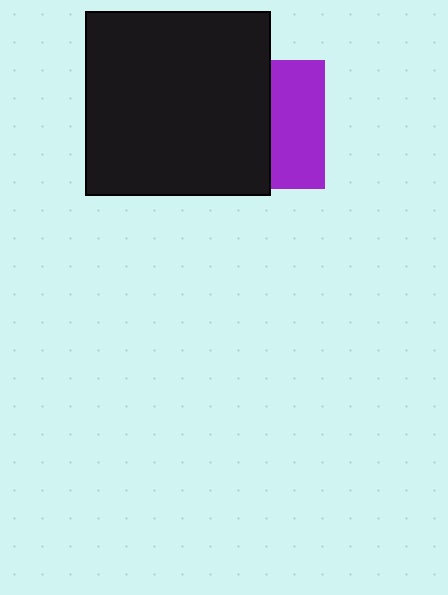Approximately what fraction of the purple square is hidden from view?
Roughly 58% of the purple square is hidden behind the black square.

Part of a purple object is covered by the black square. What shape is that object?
It is a square.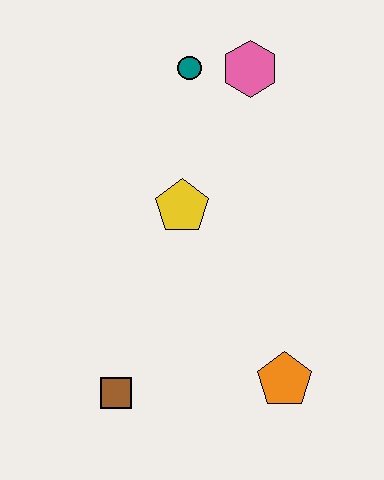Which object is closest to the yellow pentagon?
The teal circle is closest to the yellow pentagon.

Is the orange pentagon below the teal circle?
Yes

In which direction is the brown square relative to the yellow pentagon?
The brown square is below the yellow pentagon.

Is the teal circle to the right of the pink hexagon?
No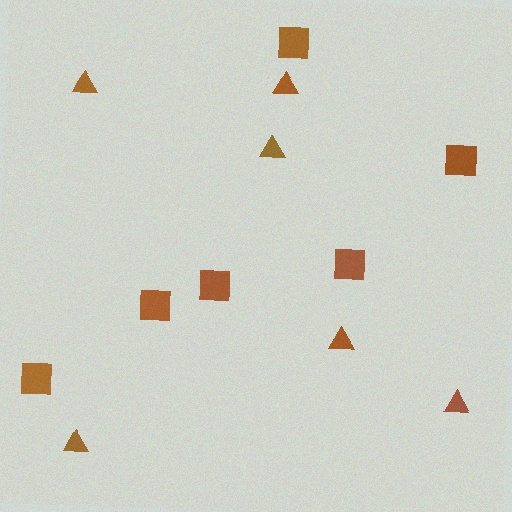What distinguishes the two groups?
There are 2 groups: one group of squares (6) and one group of triangles (6).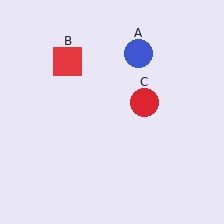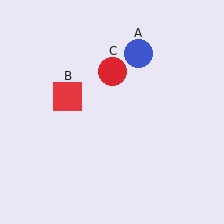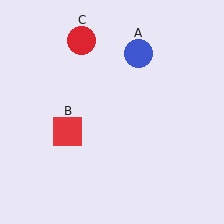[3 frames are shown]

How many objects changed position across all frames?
2 objects changed position: red square (object B), red circle (object C).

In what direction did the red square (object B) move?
The red square (object B) moved down.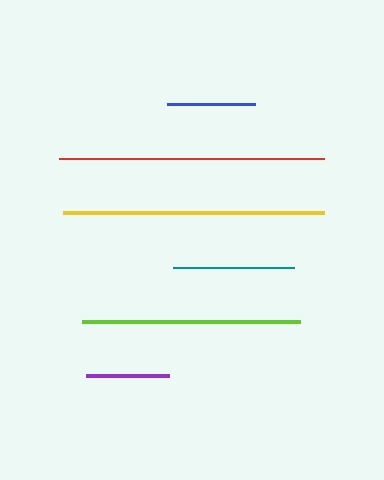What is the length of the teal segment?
The teal segment is approximately 122 pixels long.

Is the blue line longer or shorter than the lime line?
The lime line is longer than the blue line.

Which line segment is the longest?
The red line is the longest at approximately 266 pixels.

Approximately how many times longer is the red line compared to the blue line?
The red line is approximately 3.0 times the length of the blue line.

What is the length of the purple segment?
The purple segment is approximately 82 pixels long.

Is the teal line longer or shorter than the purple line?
The teal line is longer than the purple line.